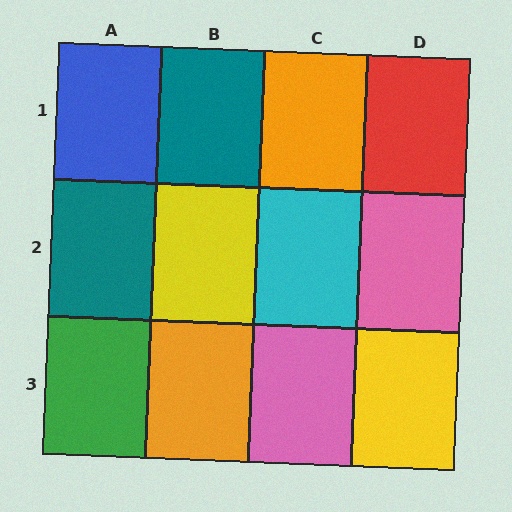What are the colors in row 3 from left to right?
Green, orange, pink, yellow.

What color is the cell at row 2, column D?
Pink.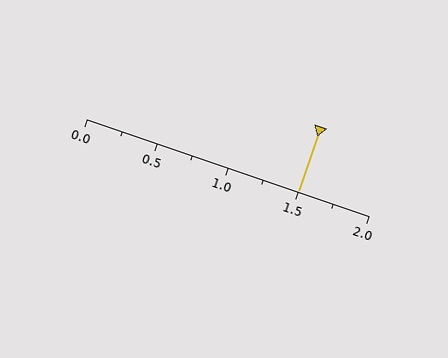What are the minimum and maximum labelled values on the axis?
The axis runs from 0.0 to 2.0.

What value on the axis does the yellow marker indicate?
The marker indicates approximately 1.5.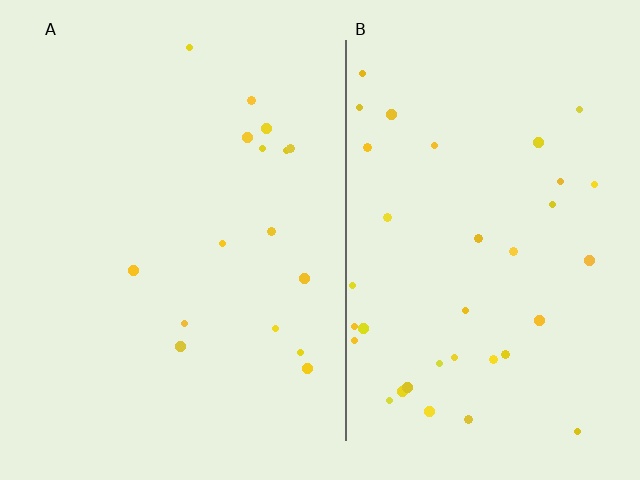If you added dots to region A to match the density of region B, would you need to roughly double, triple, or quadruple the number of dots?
Approximately double.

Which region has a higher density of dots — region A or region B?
B (the right).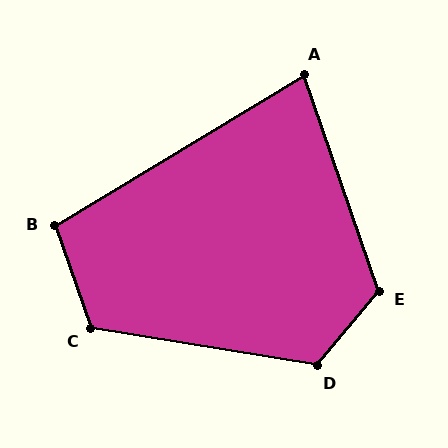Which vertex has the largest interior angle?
E, at approximately 121 degrees.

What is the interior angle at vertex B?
Approximately 102 degrees (obtuse).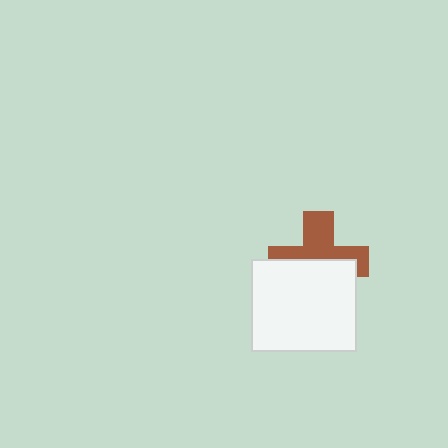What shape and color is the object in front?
The object in front is a white rectangle.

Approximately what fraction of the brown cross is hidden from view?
Roughly 50% of the brown cross is hidden behind the white rectangle.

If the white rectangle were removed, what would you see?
You would see the complete brown cross.